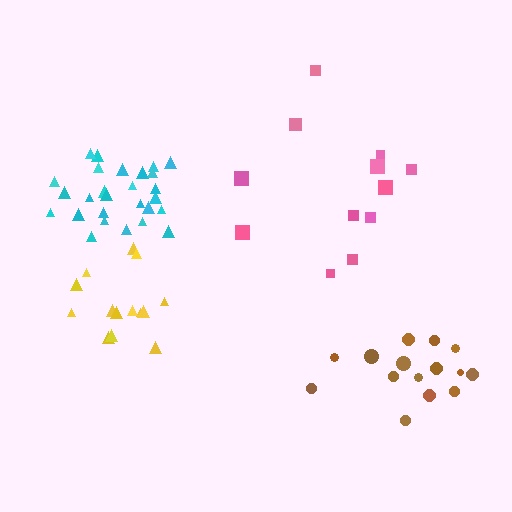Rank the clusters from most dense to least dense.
cyan, yellow, brown, pink.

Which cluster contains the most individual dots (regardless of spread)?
Cyan (27).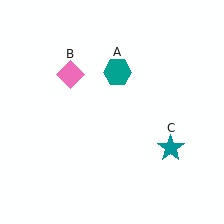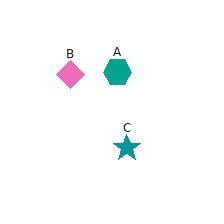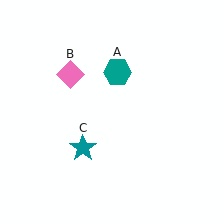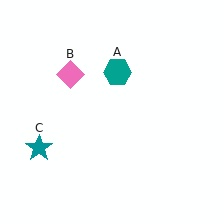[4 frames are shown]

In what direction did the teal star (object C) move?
The teal star (object C) moved left.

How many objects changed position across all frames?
1 object changed position: teal star (object C).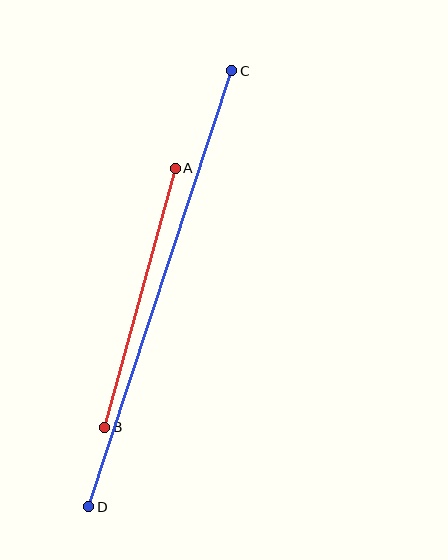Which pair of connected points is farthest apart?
Points C and D are farthest apart.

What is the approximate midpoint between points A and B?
The midpoint is at approximately (140, 298) pixels.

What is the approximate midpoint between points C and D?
The midpoint is at approximately (160, 289) pixels.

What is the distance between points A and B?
The distance is approximately 268 pixels.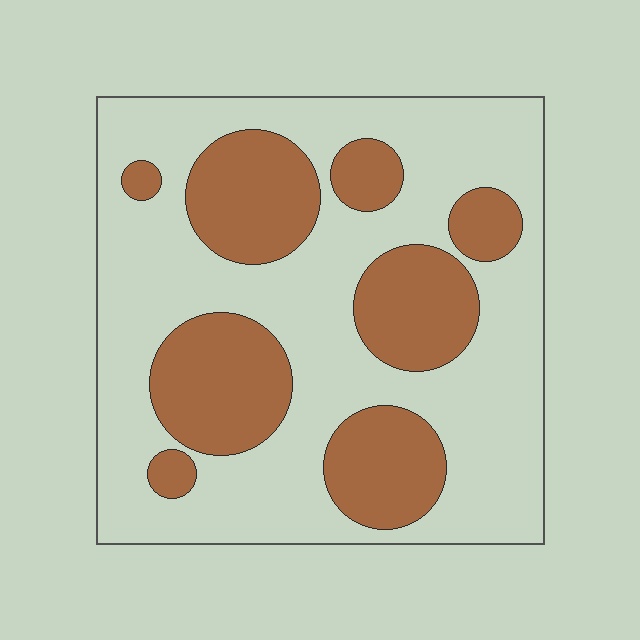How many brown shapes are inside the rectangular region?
8.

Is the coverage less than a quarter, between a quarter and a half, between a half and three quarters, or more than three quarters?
Between a quarter and a half.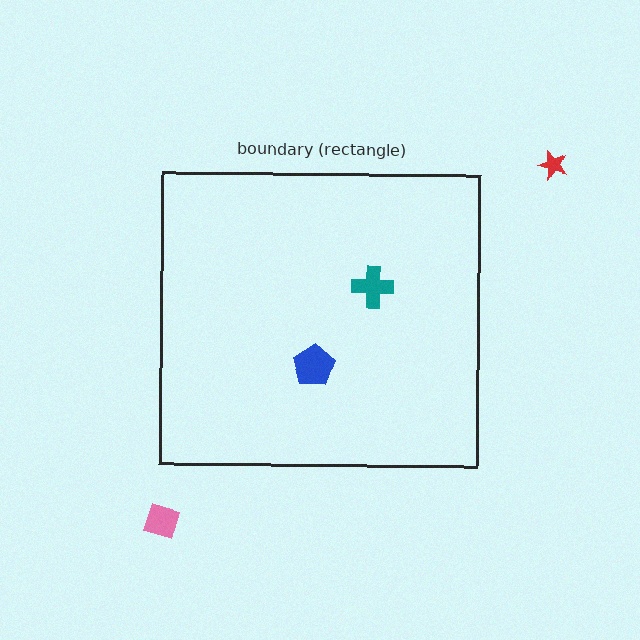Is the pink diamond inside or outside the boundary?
Outside.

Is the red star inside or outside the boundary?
Outside.